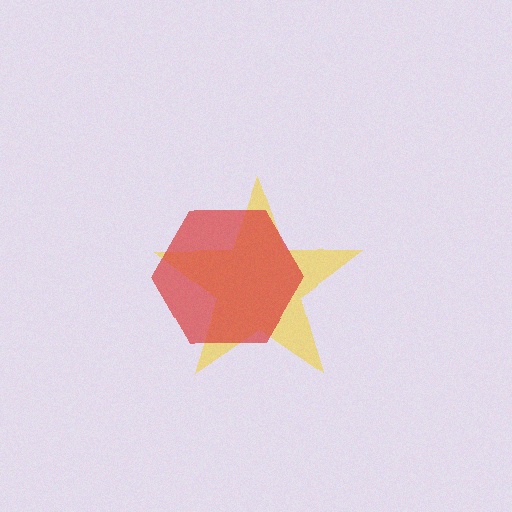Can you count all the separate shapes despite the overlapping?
Yes, there are 2 separate shapes.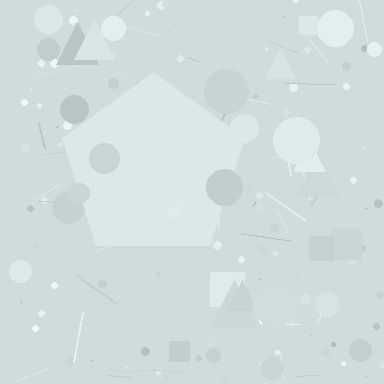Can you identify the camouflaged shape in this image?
The camouflaged shape is a pentagon.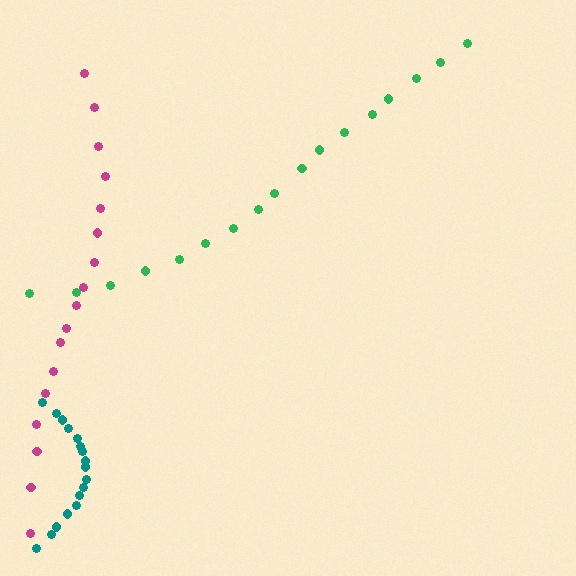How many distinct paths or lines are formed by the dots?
There are 3 distinct paths.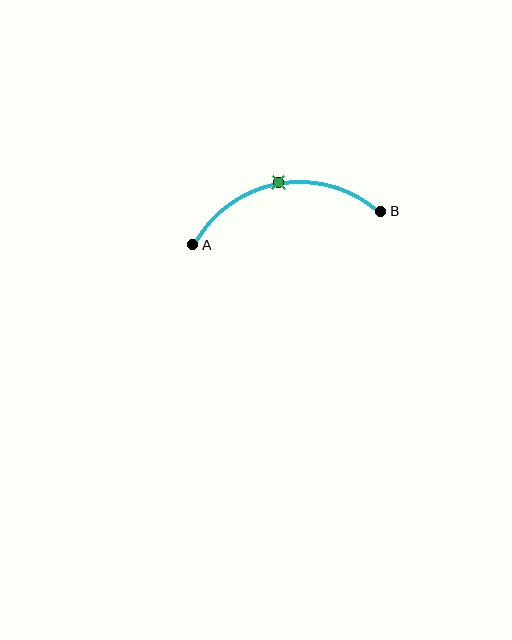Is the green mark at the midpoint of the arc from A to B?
Yes. The green mark lies on the arc at equal arc-length from both A and B — it is the arc midpoint.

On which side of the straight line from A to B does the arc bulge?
The arc bulges above the straight line connecting A and B.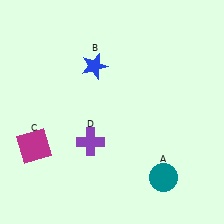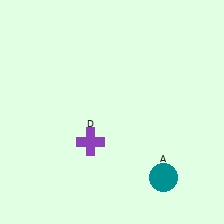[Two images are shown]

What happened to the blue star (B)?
The blue star (B) was removed in Image 2. It was in the top-left area of Image 1.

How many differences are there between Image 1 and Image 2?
There are 2 differences between the two images.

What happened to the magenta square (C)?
The magenta square (C) was removed in Image 2. It was in the bottom-left area of Image 1.